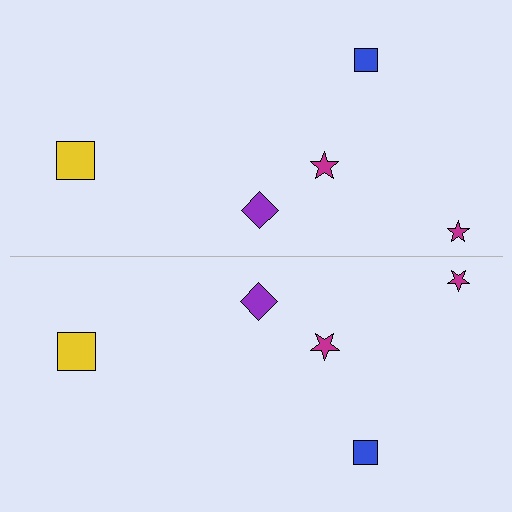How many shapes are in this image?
There are 10 shapes in this image.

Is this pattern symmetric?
Yes, this pattern has bilateral (reflection) symmetry.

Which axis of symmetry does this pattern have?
The pattern has a horizontal axis of symmetry running through the center of the image.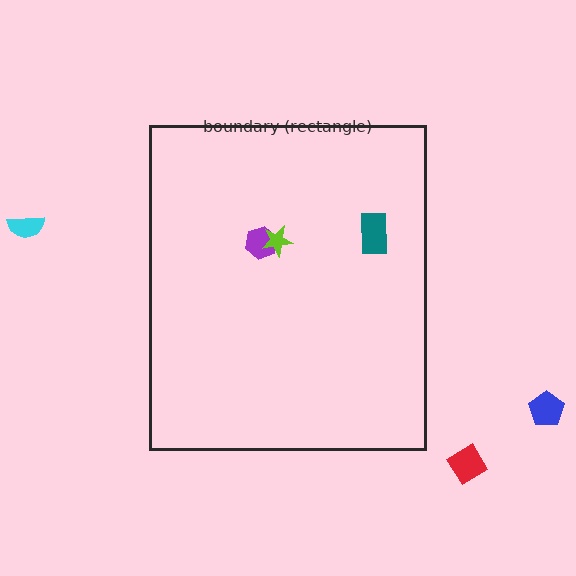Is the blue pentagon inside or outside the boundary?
Outside.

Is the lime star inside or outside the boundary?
Inside.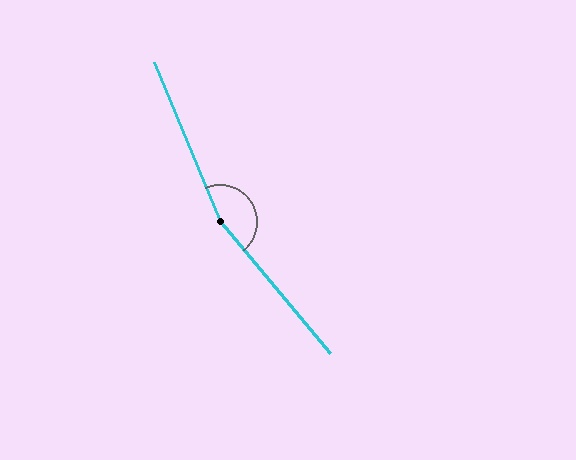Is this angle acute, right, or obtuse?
It is obtuse.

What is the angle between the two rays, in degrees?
Approximately 163 degrees.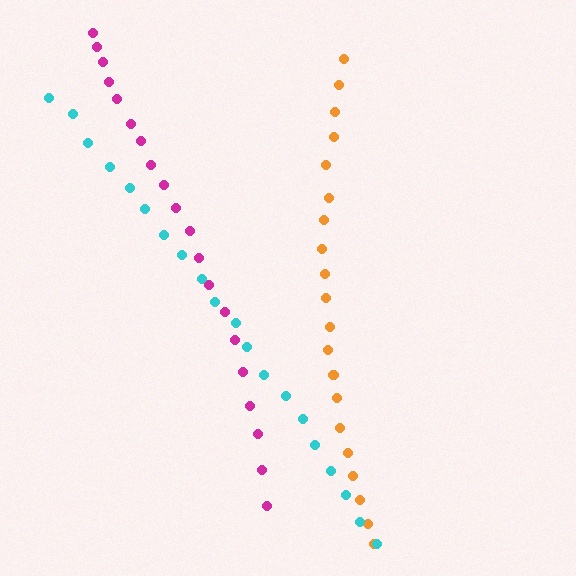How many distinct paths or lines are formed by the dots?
There are 3 distinct paths.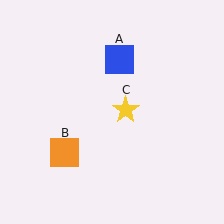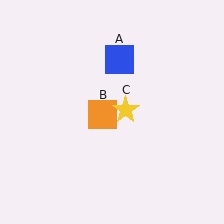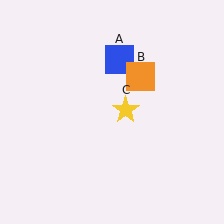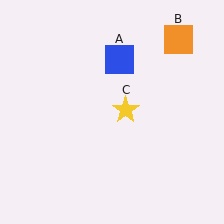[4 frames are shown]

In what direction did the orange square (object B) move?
The orange square (object B) moved up and to the right.